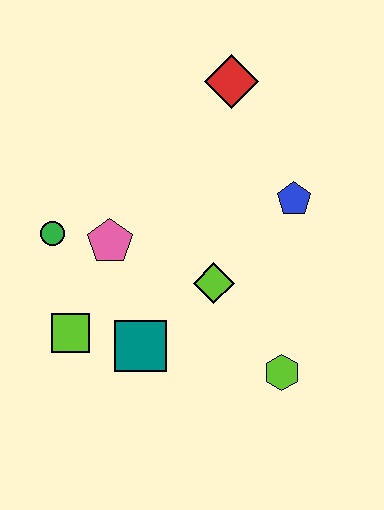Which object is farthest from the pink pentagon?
The lime hexagon is farthest from the pink pentagon.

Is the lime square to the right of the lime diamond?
No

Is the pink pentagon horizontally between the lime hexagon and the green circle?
Yes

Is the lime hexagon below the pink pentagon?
Yes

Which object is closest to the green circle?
The pink pentagon is closest to the green circle.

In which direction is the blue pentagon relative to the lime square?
The blue pentagon is to the right of the lime square.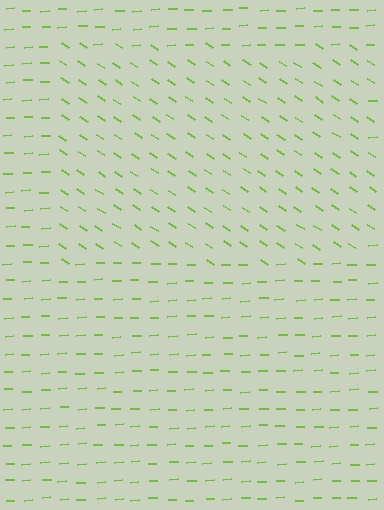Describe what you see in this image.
The image is filled with small lime line segments. A rectangle region in the image has lines oriented differently from the surrounding lines, creating a visible texture boundary.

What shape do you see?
I see a rectangle.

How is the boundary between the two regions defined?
The boundary is defined purely by a change in line orientation (approximately 37 degrees difference). All lines are the same color and thickness.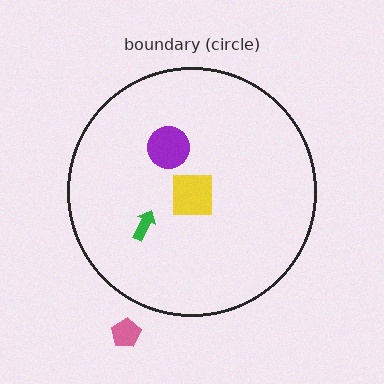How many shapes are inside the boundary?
3 inside, 1 outside.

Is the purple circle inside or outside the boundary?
Inside.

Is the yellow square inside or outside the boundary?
Inside.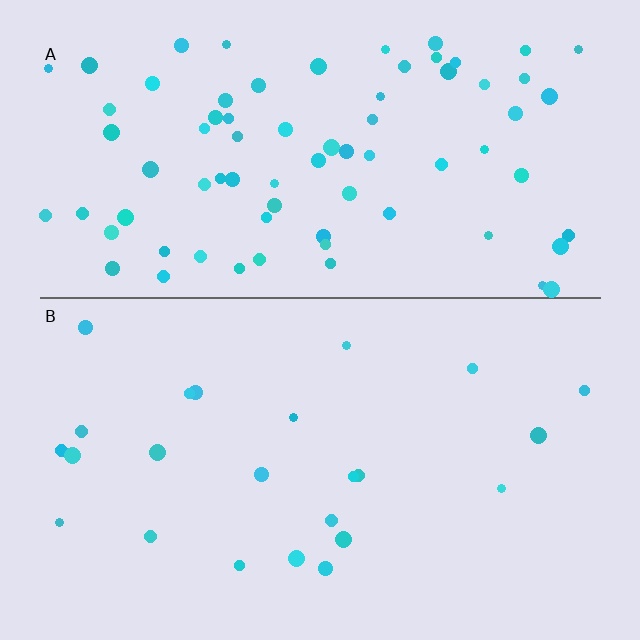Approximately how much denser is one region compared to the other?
Approximately 3.3× — region A over region B.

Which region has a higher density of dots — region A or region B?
A (the top).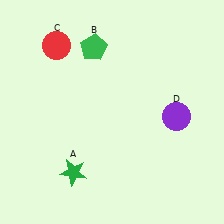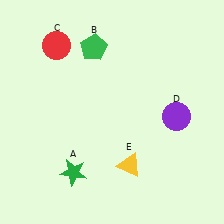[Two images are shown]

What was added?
A yellow triangle (E) was added in Image 2.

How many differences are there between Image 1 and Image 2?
There is 1 difference between the two images.